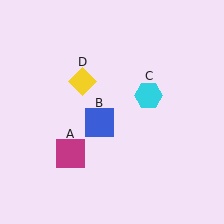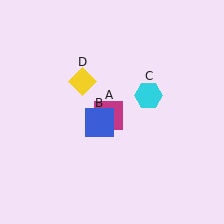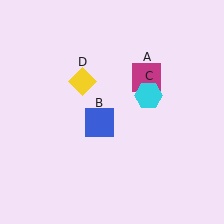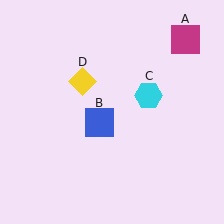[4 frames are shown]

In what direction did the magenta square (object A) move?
The magenta square (object A) moved up and to the right.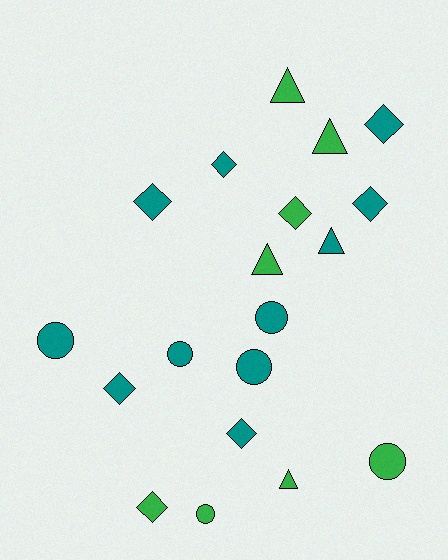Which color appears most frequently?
Teal, with 11 objects.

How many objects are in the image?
There are 19 objects.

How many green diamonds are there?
There are 2 green diamonds.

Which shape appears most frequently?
Diamond, with 8 objects.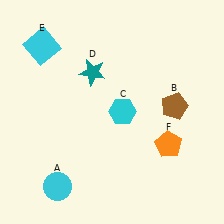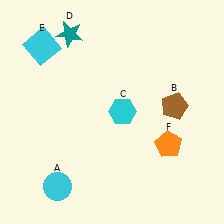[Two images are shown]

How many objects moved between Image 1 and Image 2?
1 object moved between the two images.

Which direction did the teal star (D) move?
The teal star (D) moved up.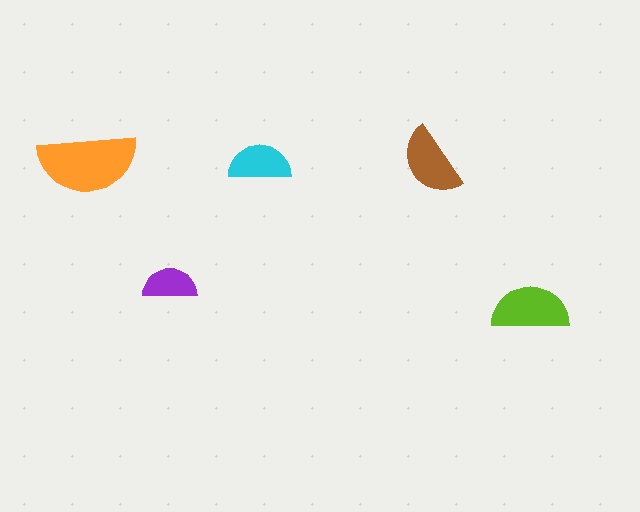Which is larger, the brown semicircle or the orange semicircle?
The orange one.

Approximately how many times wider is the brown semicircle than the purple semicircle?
About 1.5 times wider.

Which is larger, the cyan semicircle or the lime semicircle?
The lime one.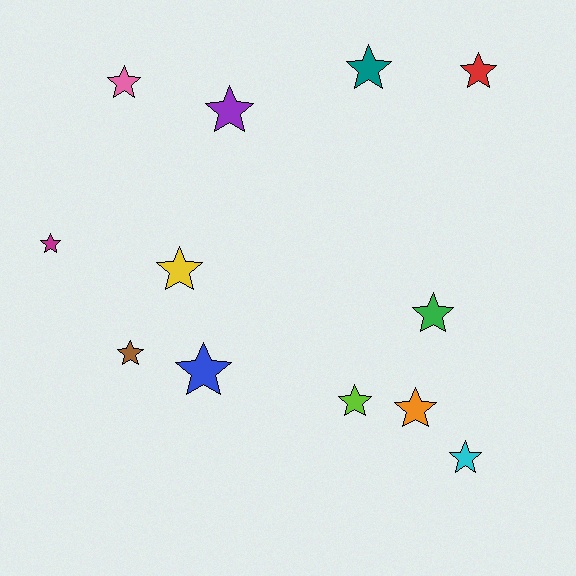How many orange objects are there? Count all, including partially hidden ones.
There is 1 orange object.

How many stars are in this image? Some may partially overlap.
There are 12 stars.